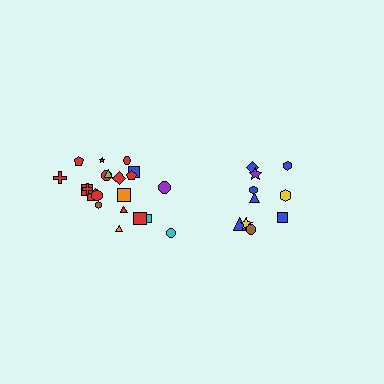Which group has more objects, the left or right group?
The left group.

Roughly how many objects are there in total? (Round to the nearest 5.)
Roughly 30 objects in total.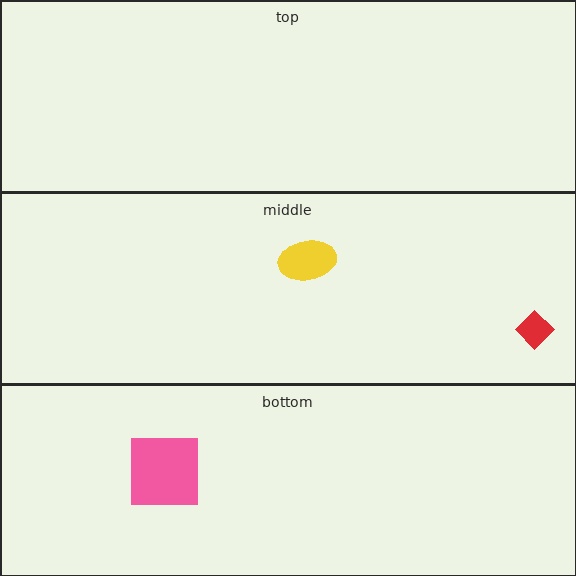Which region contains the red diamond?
The middle region.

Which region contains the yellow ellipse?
The middle region.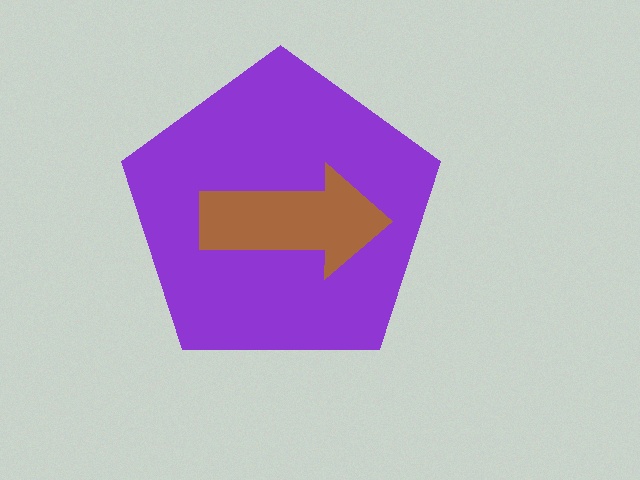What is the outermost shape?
The purple pentagon.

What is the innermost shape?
The brown arrow.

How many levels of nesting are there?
2.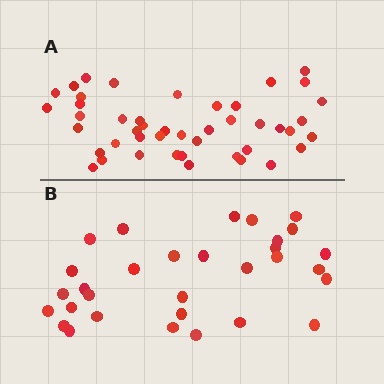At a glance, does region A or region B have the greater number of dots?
Region A (the top region) has more dots.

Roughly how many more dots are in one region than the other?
Region A has approximately 15 more dots than region B.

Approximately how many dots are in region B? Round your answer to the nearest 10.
About 30 dots. (The exact count is 31, which rounds to 30.)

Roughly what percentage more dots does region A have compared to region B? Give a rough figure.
About 45% more.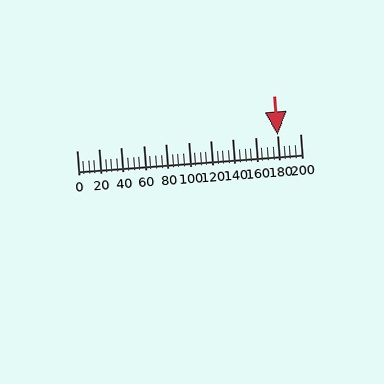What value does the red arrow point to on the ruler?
The red arrow points to approximately 180.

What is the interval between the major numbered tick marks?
The major tick marks are spaced 20 units apart.